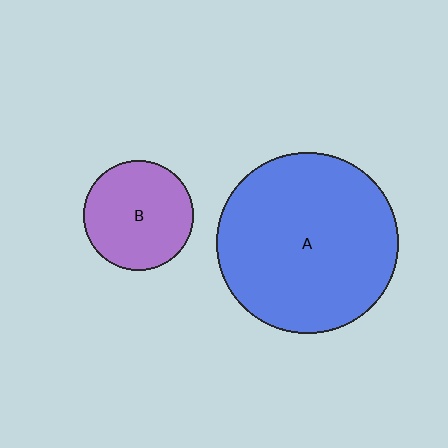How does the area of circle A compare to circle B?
Approximately 2.7 times.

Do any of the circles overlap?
No, none of the circles overlap.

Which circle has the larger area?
Circle A (blue).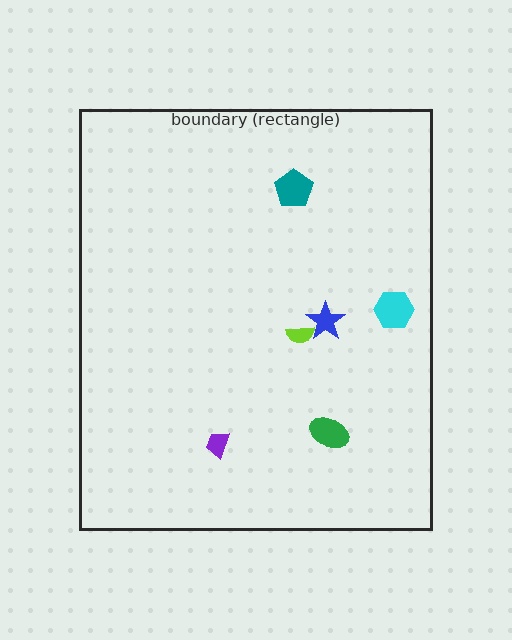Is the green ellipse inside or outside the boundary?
Inside.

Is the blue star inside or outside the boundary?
Inside.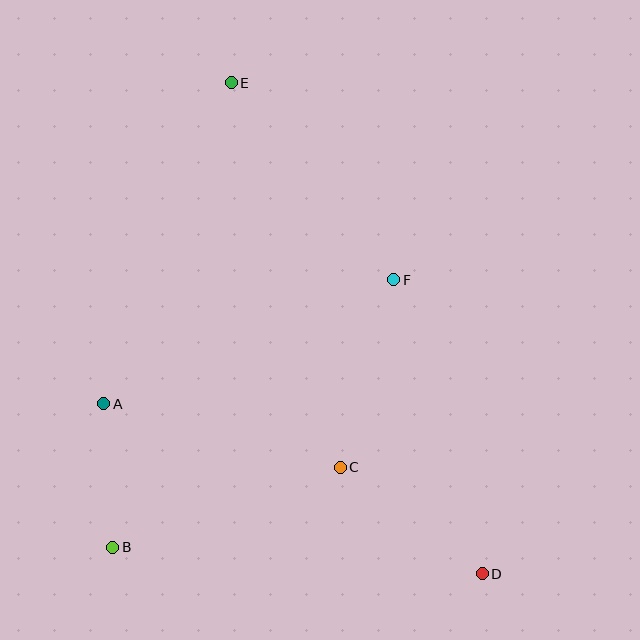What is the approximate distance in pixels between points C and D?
The distance between C and D is approximately 178 pixels.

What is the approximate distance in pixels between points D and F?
The distance between D and F is approximately 307 pixels.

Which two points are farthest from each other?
Points D and E are farthest from each other.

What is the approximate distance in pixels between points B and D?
The distance between B and D is approximately 370 pixels.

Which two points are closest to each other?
Points A and B are closest to each other.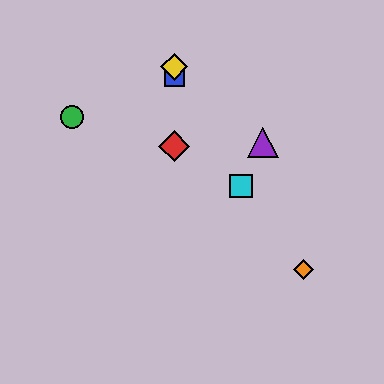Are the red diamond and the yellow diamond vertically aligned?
Yes, both are at x≈174.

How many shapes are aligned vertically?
3 shapes (the red diamond, the blue square, the yellow diamond) are aligned vertically.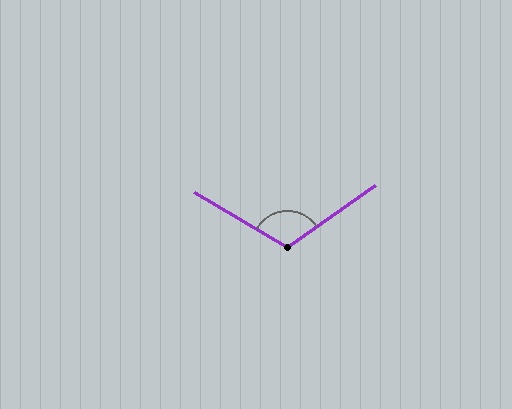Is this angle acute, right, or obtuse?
It is obtuse.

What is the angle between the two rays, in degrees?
Approximately 115 degrees.